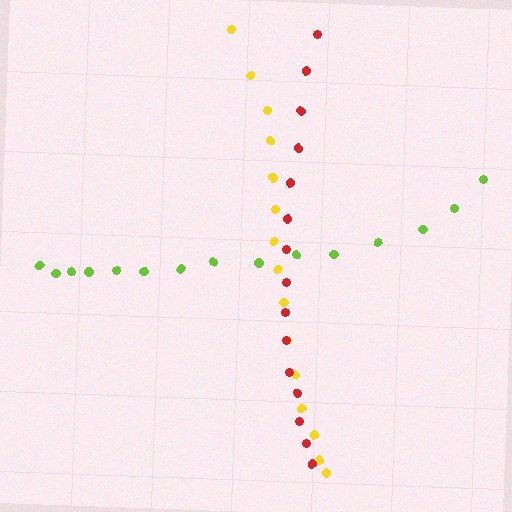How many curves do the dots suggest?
There are 3 distinct paths.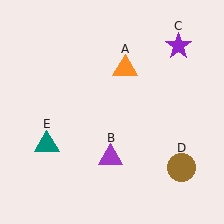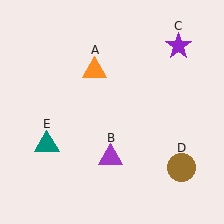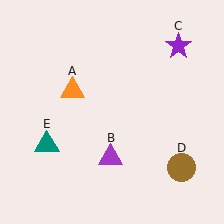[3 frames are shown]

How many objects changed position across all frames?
1 object changed position: orange triangle (object A).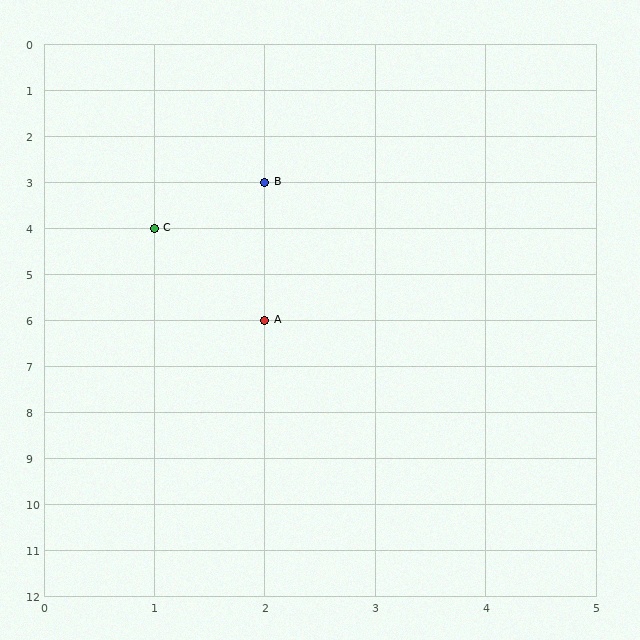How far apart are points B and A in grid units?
Points B and A are 3 rows apart.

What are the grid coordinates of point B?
Point B is at grid coordinates (2, 3).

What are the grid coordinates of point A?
Point A is at grid coordinates (2, 6).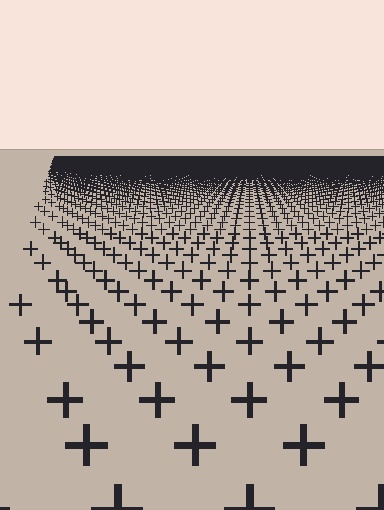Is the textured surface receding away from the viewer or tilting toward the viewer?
The surface is receding away from the viewer. Texture elements get smaller and denser toward the top.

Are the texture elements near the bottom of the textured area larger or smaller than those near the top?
Larger. Near the bottom, elements are closer to the viewer and appear at a bigger on-screen size.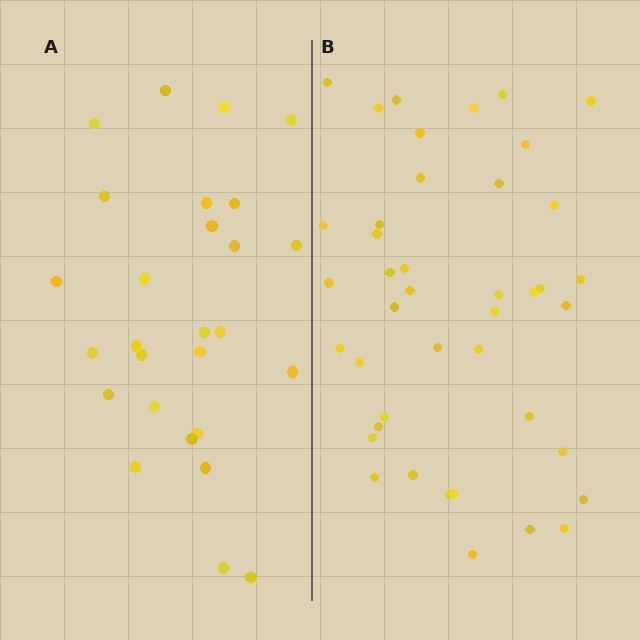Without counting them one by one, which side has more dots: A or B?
Region B (the right region) has more dots.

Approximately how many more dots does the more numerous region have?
Region B has approximately 15 more dots than region A.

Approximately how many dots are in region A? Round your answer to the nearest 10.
About 30 dots. (The exact count is 27, which rounds to 30.)